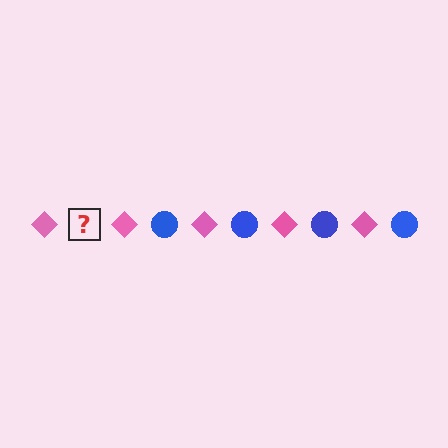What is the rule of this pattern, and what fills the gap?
The rule is that the pattern alternates between pink diamond and blue circle. The gap should be filled with a blue circle.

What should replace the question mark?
The question mark should be replaced with a blue circle.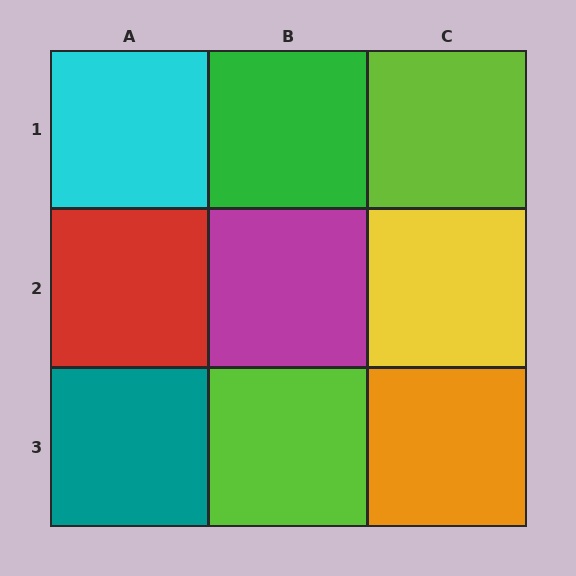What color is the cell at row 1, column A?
Cyan.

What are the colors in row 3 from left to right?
Teal, lime, orange.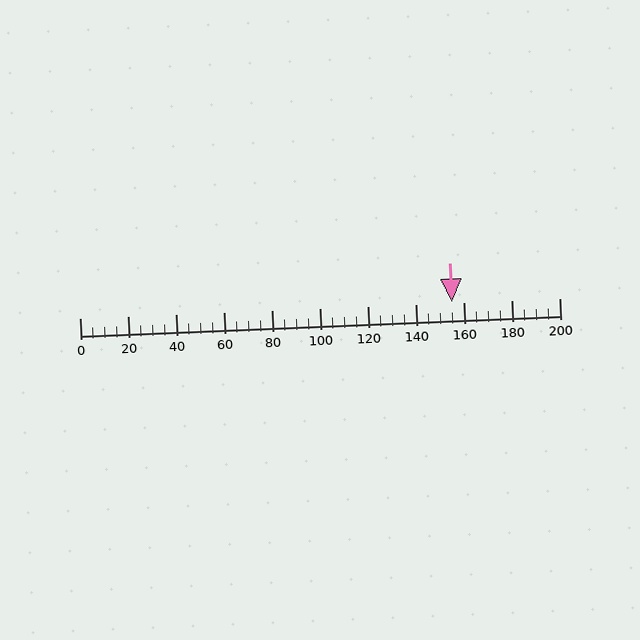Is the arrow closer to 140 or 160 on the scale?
The arrow is closer to 160.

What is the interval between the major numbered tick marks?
The major tick marks are spaced 20 units apart.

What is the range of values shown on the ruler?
The ruler shows values from 0 to 200.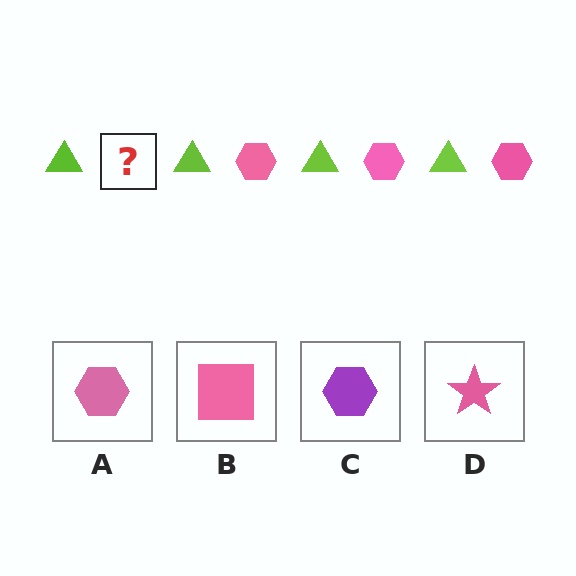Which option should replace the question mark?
Option A.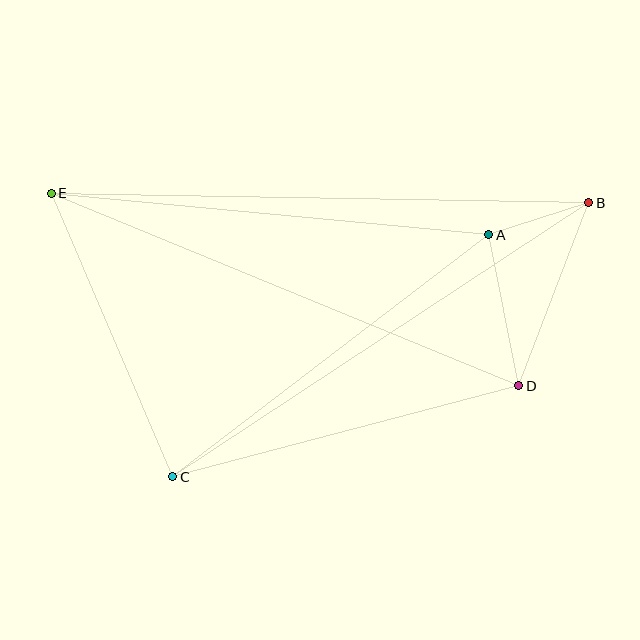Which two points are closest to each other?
Points A and B are closest to each other.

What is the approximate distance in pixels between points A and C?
The distance between A and C is approximately 398 pixels.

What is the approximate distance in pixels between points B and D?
The distance between B and D is approximately 196 pixels.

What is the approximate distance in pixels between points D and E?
The distance between D and E is approximately 506 pixels.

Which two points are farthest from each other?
Points B and E are farthest from each other.